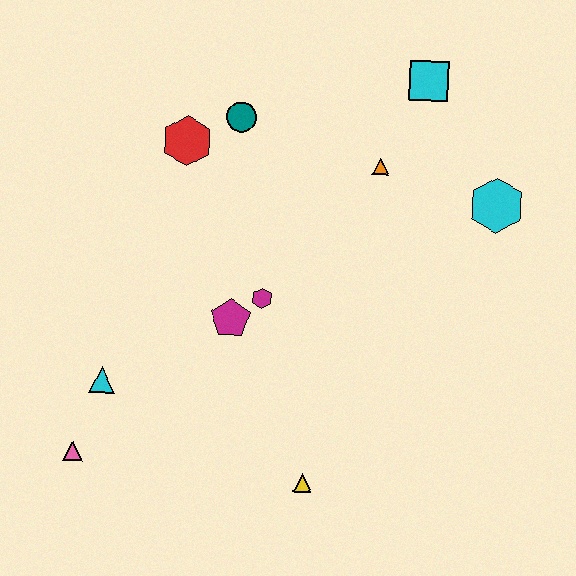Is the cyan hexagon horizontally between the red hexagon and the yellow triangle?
No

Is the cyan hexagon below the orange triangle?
Yes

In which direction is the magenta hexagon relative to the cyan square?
The magenta hexagon is below the cyan square.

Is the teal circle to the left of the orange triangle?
Yes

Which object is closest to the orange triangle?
The cyan square is closest to the orange triangle.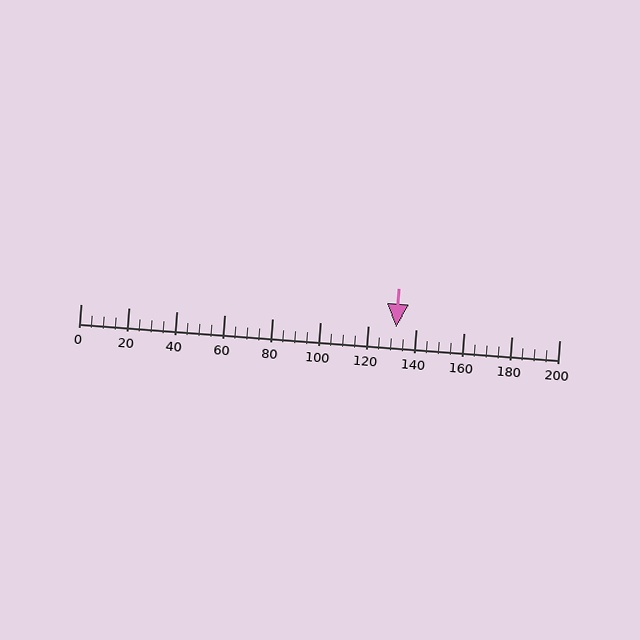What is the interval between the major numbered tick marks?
The major tick marks are spaced 20 units apart.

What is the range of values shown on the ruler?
The ruler shows values from 0 to 200.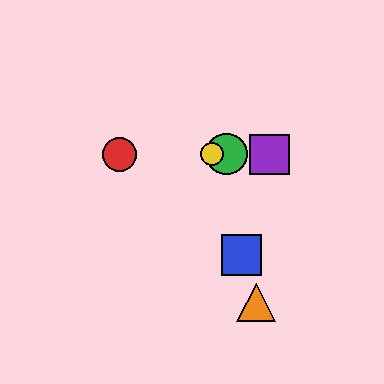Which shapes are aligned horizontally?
The red circle, the green circle, the yellow circle, the purple square are aligned horizontally.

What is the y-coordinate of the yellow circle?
The yellow circle is at y≈154.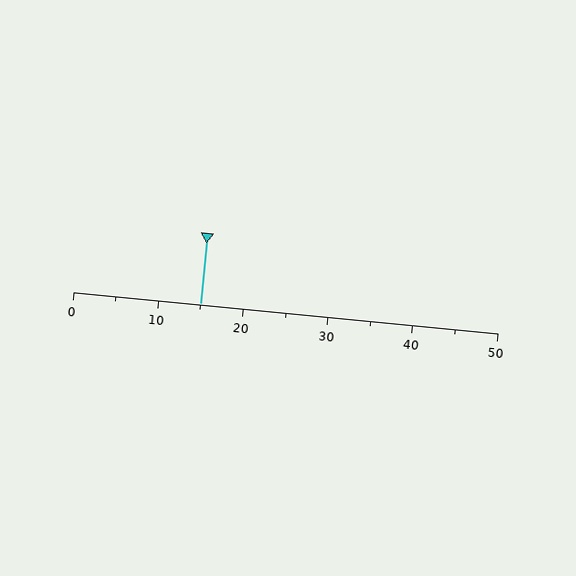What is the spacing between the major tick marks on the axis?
The major ticks are spaced 10 apart.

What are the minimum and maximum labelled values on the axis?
The axis runs from 0 to 50.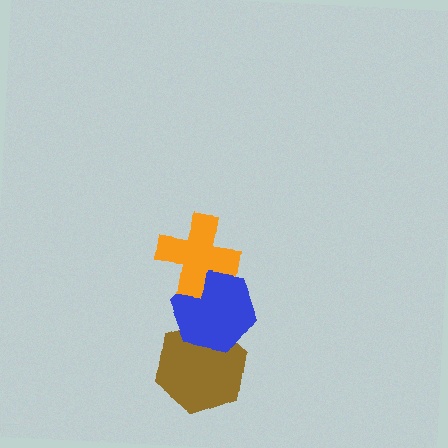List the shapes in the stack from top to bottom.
From top to bottom: the orange cross, the blue hexagon, the brown hexagon.